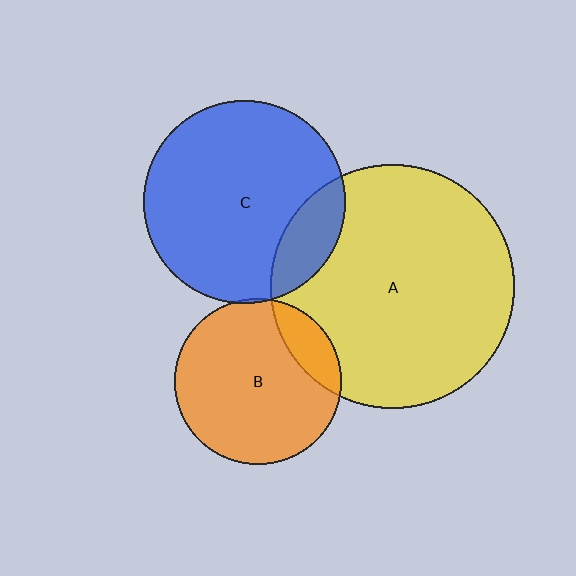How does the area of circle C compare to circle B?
Approximately 1.5 times.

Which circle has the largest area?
Circle A (yellow).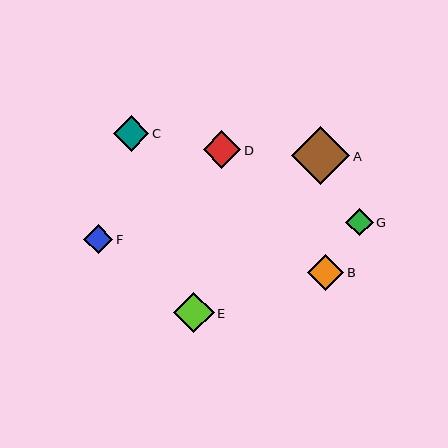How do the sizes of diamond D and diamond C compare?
Diamond D and diamond C are approximately the same size.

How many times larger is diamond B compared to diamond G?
Diamond B is approximately 1.3 times the size of diamond G.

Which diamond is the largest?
Diamond A is the largest with a size of approximately 58 pixels.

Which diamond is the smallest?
Diamond G is the smallest with a size of approximately 27 pixels.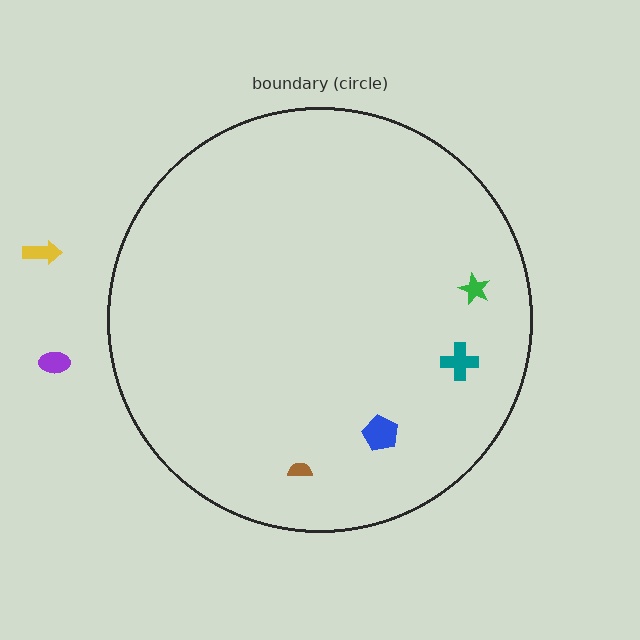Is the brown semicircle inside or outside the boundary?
Inside.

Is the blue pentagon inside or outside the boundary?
Inside.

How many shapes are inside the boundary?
4 inside, 2 outside.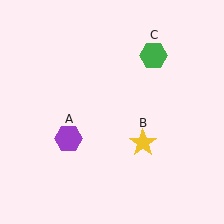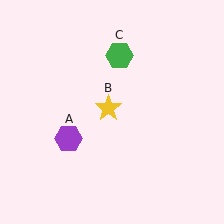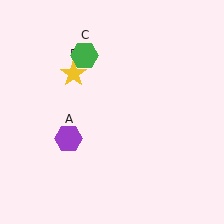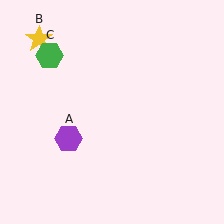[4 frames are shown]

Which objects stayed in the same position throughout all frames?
Purple hexagon (object A) remained stationary.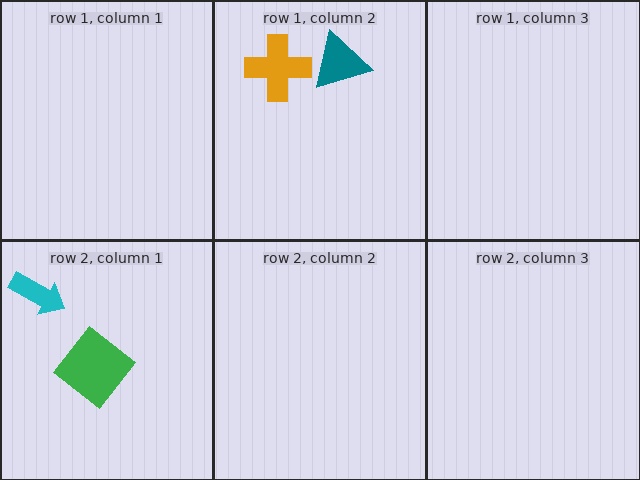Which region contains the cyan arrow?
The row 2, column 1 region.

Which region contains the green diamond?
The row 2, column 1 region.